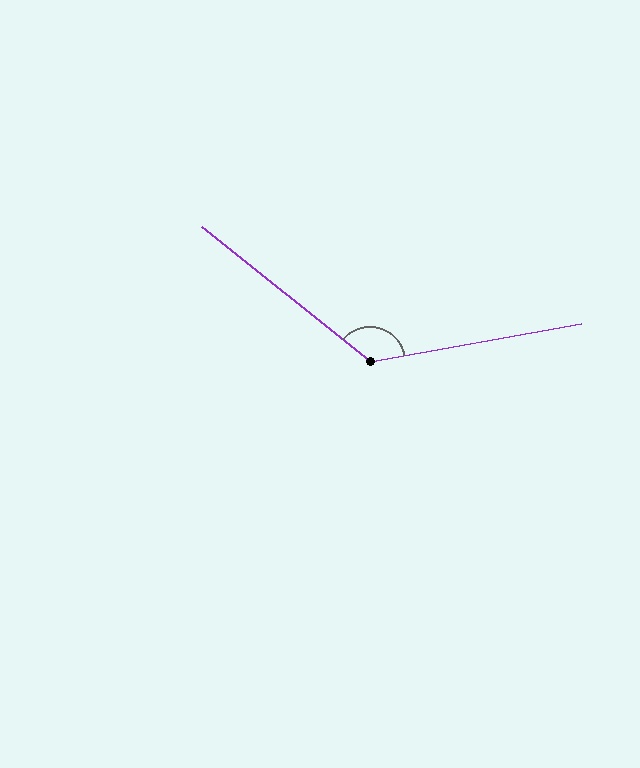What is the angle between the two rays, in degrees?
Approximately 131 degrees.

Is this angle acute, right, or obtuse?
It is obtuse.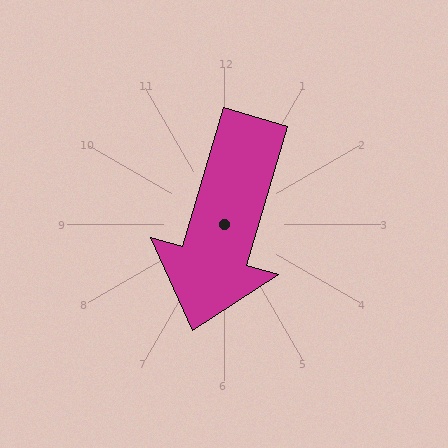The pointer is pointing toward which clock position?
Roughly 7 o'clock.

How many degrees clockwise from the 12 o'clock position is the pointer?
Approximately 197 degrees.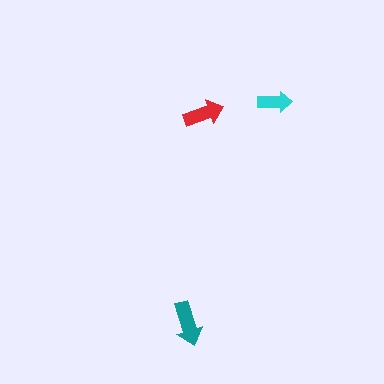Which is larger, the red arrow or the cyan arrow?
The red one.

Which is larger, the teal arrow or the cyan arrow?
The teal one.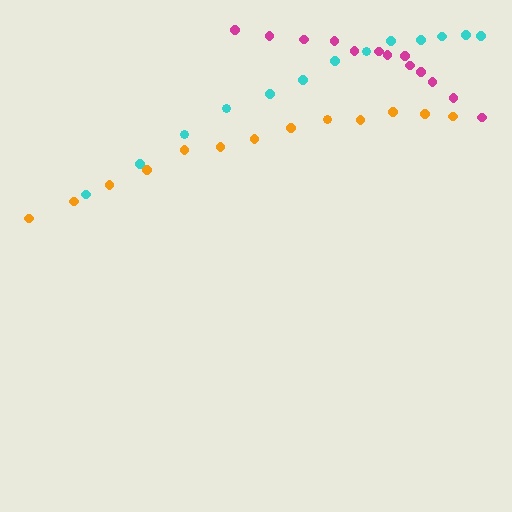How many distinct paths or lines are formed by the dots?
There are 3 distinct paths.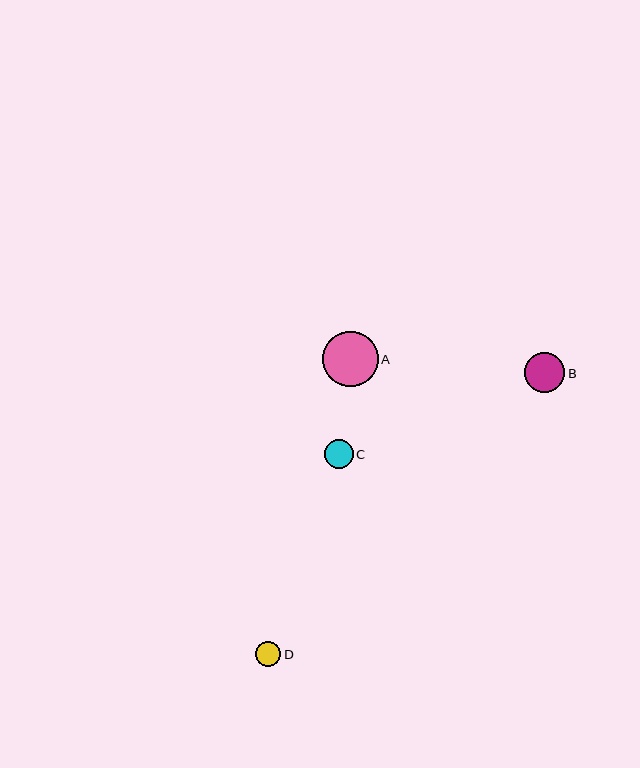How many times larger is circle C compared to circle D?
Circle C is approximately 1.2 times the size of circle D.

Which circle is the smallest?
Circle D is the smallest with a size of approximately 25 pixels.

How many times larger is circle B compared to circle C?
Circle B is approximately 1.4 times the size of circle C.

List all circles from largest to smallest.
From largest to smallest: A, B, C, D.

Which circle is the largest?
Circle A is the largest with a size of approximately 55 pixels.